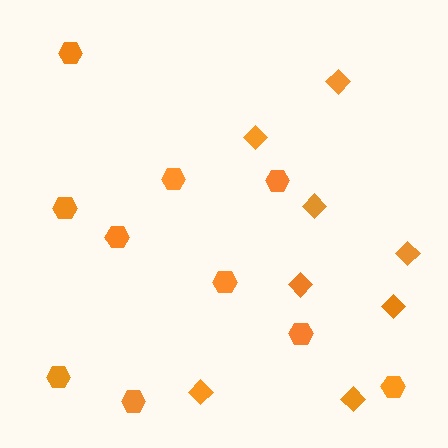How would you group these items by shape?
There are 2 groups: one group of diamonds (8) and one group of hexagons (10).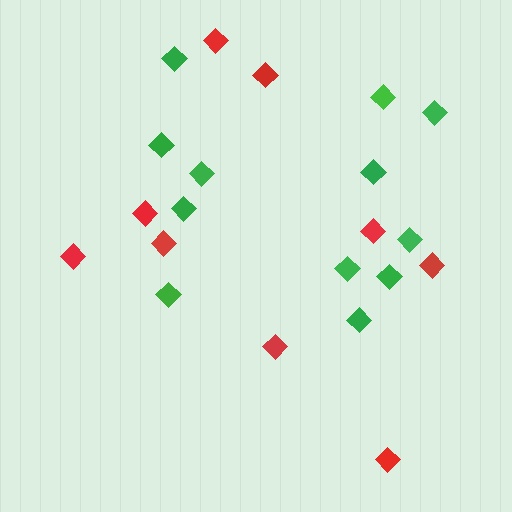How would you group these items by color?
There are 2 groups: one group of green diamonds (12) and one group of red diamonds (9).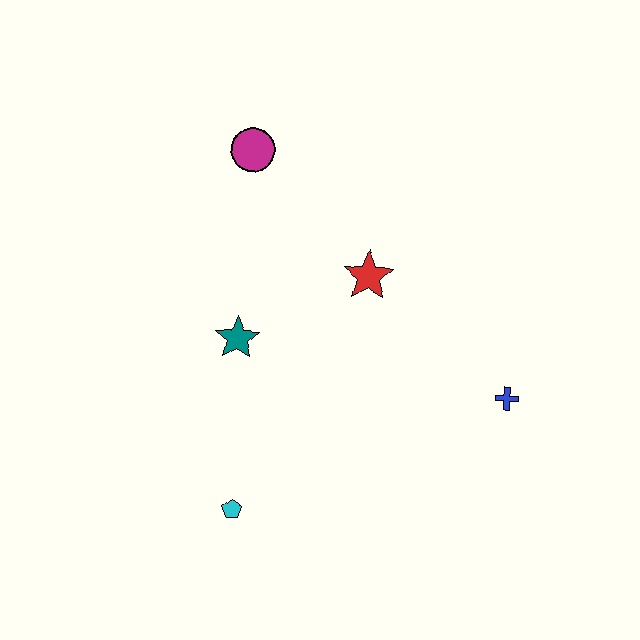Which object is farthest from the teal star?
The blue cross is farthest from the teal star.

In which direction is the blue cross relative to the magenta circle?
The blue cross is to the right of the magenta circle.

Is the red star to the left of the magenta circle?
No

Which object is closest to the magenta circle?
The red star is closest to the magenta circle.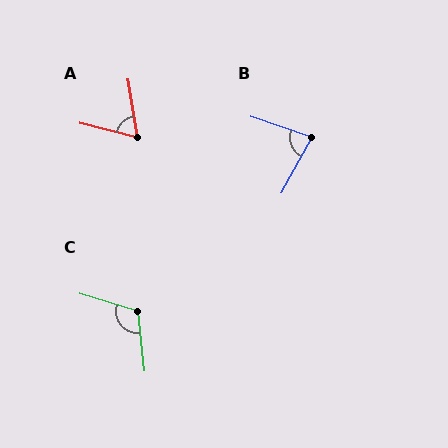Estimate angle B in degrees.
Approximately 80 degrees.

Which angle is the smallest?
A, at approximately 67 degrees.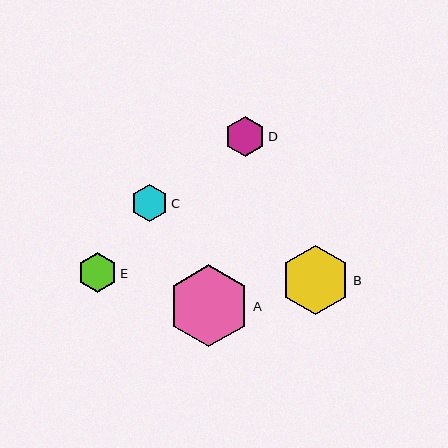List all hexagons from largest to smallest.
From largest to smallest: A, B, D, E, C.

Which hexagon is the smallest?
Hexagon C is the smallest with a size of approximately 37 pixels.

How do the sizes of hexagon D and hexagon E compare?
Hexagon D and hexagon E are approximately the same size.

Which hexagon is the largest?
Hexagon A is the largest with a size of approximately 82 pixels.